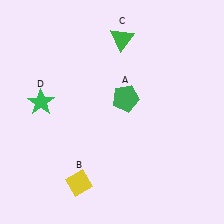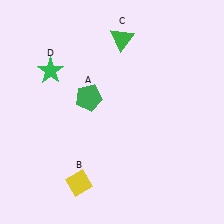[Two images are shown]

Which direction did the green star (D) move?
The green star (D) moved up.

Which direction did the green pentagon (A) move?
The green pentagon (A) moved left.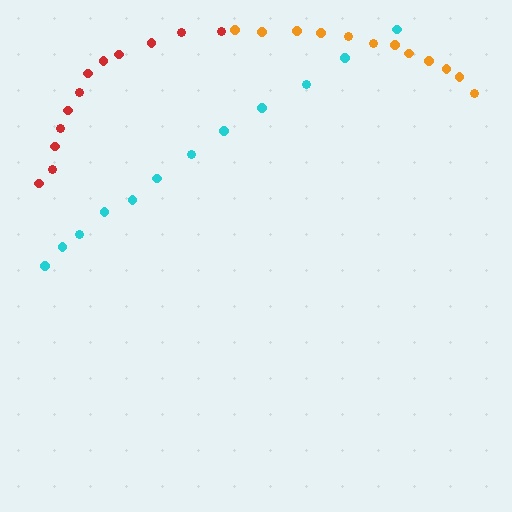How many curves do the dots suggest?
There are 3 distinct paths.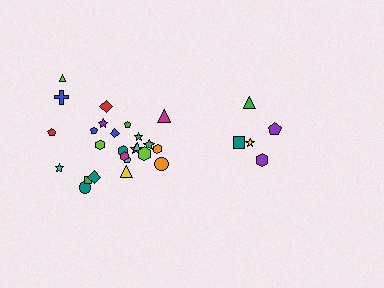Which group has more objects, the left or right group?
The left group.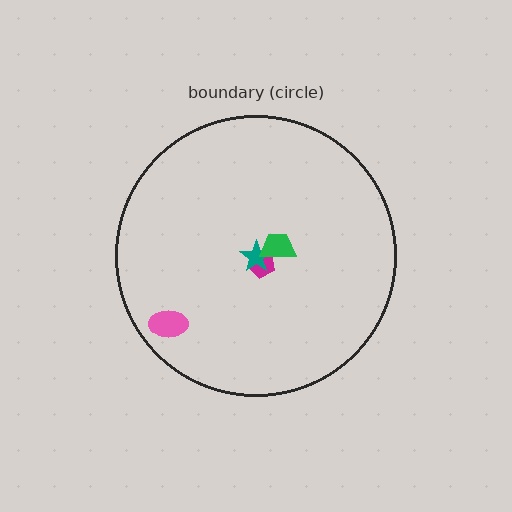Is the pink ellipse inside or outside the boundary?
Inside.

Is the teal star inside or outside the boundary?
Inside.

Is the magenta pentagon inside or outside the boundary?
Inside.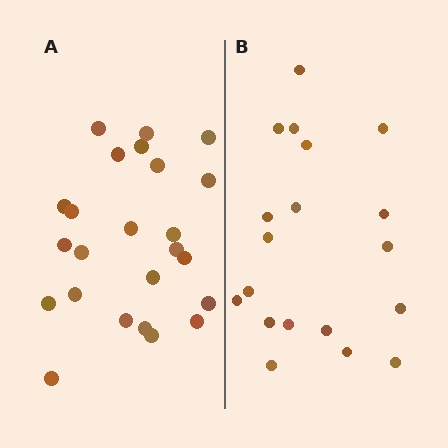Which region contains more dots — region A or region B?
Region A (the left region) has more dots.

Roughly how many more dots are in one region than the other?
Region A has about 5 more dots than region B.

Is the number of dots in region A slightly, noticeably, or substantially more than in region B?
Region A has noticeably more, but not dramatically so. The ratio is roughly 1.3 to 1.